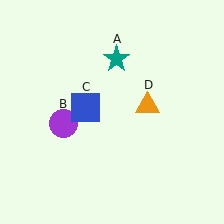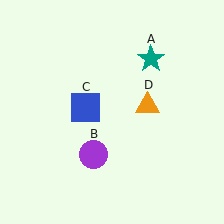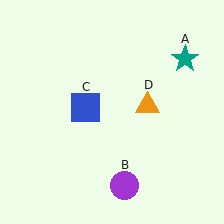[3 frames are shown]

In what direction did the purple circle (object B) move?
The purple circle (object B) moved down and to the right.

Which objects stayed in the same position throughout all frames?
Blue square (object C) and orange triangle (object D) remained stationary.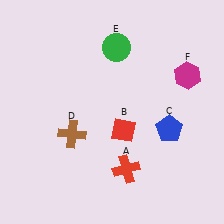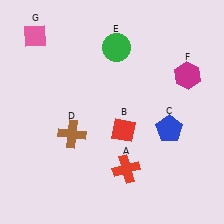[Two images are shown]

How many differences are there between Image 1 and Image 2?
There is 1 difference between the two images.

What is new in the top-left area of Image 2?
A pink diamond (G) was added in the top-left area of Image 2.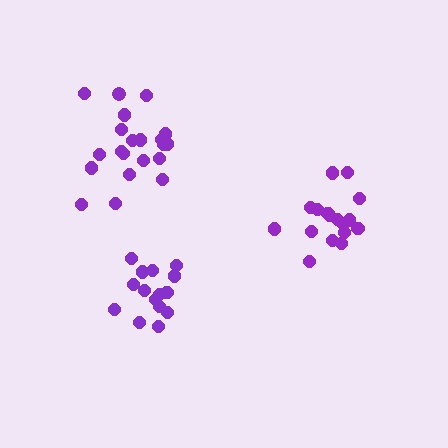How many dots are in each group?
Group 1: 15 dots, Group 2: 17 dots, Group 3: 21 dots (53 total).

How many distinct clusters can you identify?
There are 3 distinct clusters.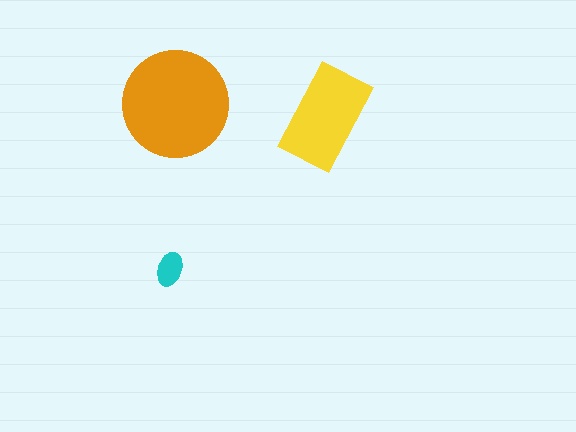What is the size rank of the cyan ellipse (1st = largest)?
3rd.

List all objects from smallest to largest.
The cyan ellipse, the yellow rectangle, the orange circle.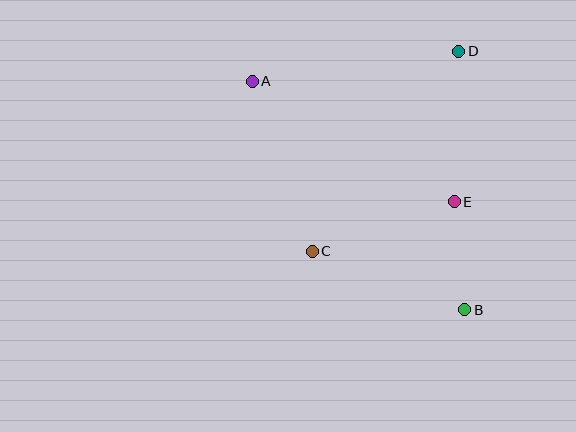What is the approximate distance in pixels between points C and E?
The distance between C and E is approximately 151 pixels.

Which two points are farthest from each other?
Points A and B are farthest from each other.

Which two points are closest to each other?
Points B and E are closest to each other.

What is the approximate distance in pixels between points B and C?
The distance between B and C is approximately 164 pixels.